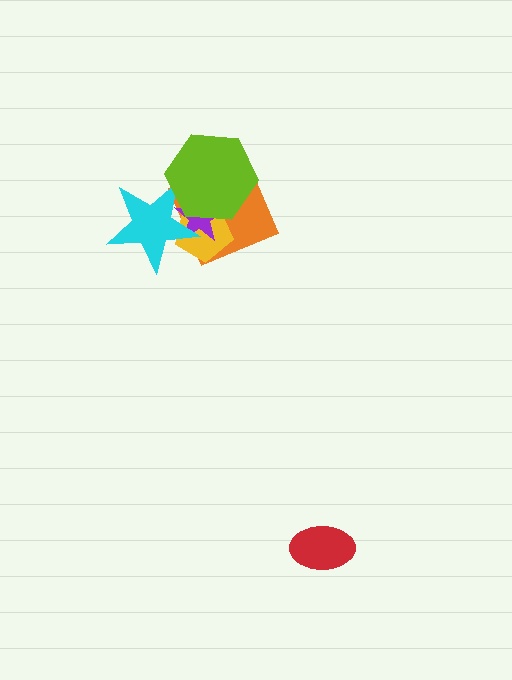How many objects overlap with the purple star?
4 objects overlap with the purple star.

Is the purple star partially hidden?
Yes, it is partially covered by another shape.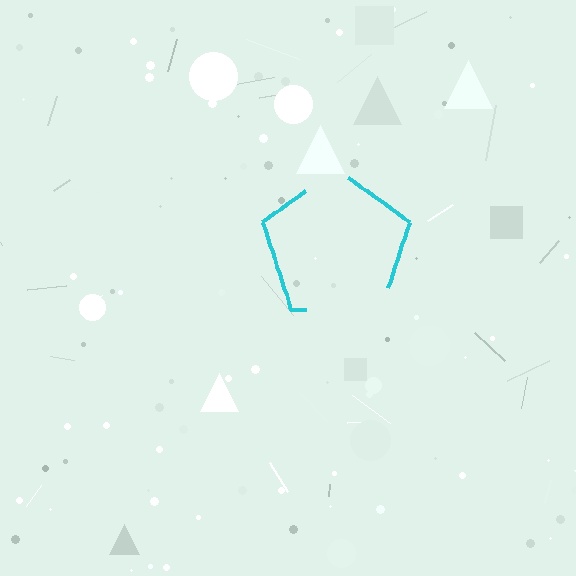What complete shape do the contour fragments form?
The contour fragments form a pentagon.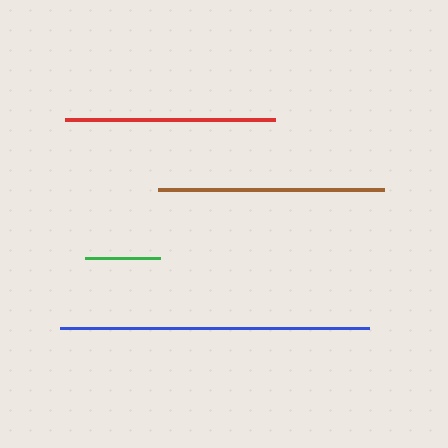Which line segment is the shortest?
The green line is the shortest at approximately 75 pixels.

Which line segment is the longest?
The blue line is the longest at approximately 309 pixels.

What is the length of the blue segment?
The blue segment is approximately 309 pixels long.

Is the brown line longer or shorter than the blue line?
The blue line is longer than the brown line.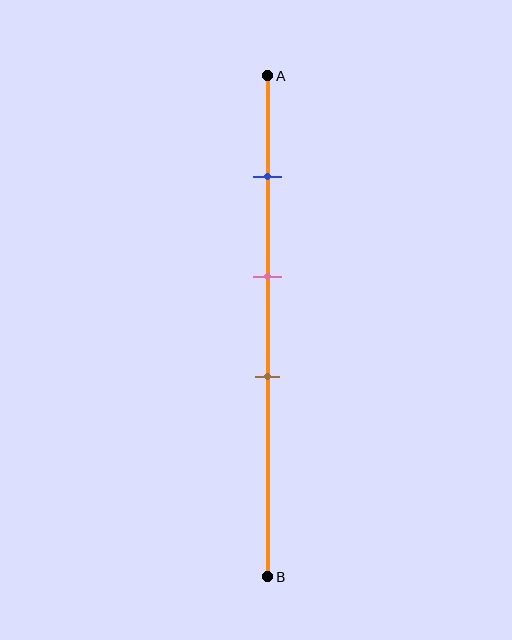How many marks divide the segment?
There are 3 marks dividing the segment.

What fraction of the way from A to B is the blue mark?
The blue mark is approximately 20% (0.2) of the way from A to B.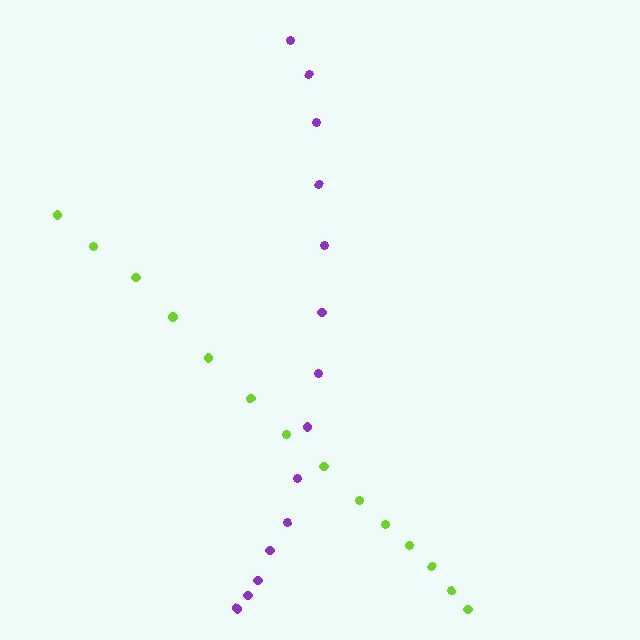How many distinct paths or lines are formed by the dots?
There are 2 distinct paths.